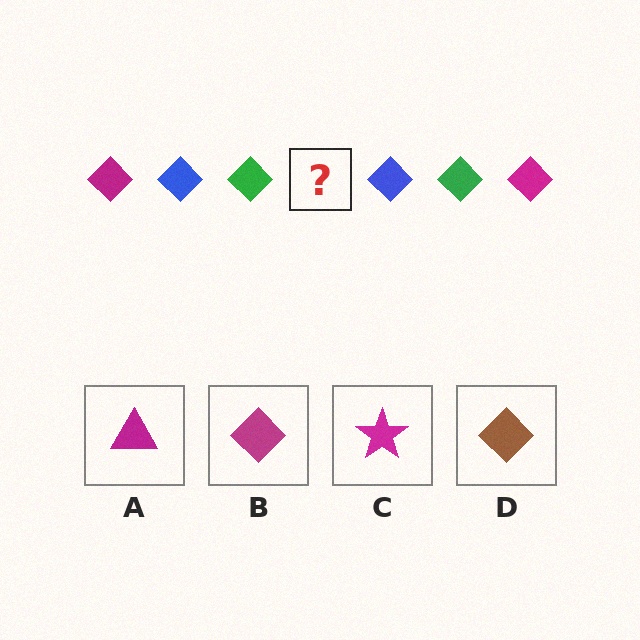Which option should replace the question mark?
Option B.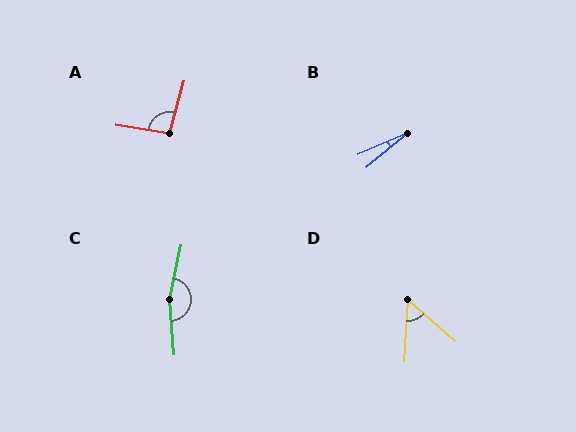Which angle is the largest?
C, at approximately 163 degrees.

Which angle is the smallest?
B, at approximately 17 degrees.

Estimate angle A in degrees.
Approximately 96 degrees.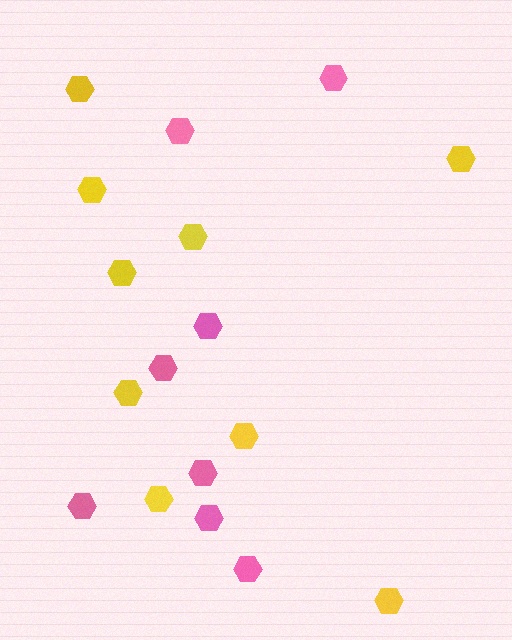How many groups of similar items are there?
There are 2 groups: one group of yellow hexagons (9) and one group of pink hexagons (8).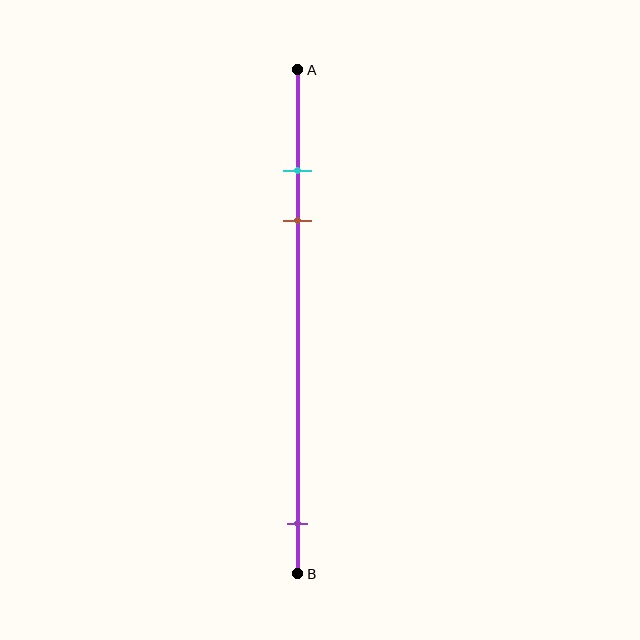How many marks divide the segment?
There are 3 marks dividing the segment.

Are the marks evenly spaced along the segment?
No, the marks are not evenly spaced.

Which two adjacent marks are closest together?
The cyan and brown marks are the closest adjacent pair.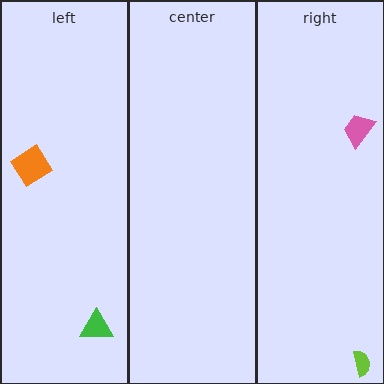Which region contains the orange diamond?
The left region.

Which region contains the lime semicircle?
The right region.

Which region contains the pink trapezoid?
The right region.